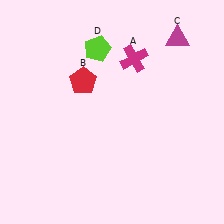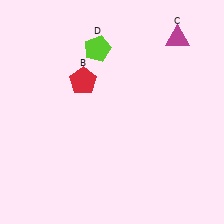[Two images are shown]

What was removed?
The magenta cross (A) was removed in Image 2.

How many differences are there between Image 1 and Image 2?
There is 1 difference between the two images.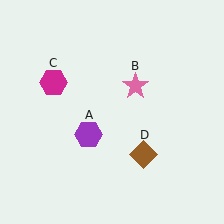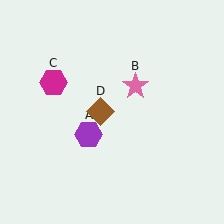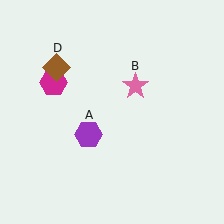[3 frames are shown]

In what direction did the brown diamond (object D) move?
The brown diamond (object D) moved up and to the left.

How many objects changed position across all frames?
1 object changed position: brown diamond (object D).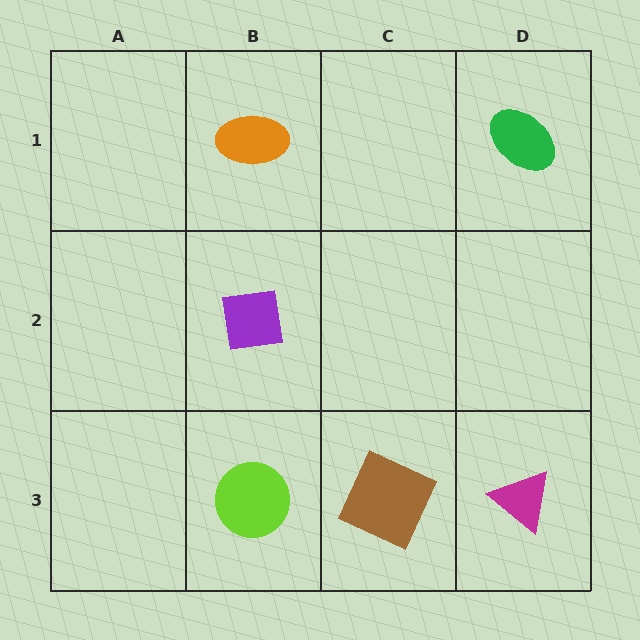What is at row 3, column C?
A brown square.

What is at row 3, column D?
A magenta triangle.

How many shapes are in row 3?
3 shapes.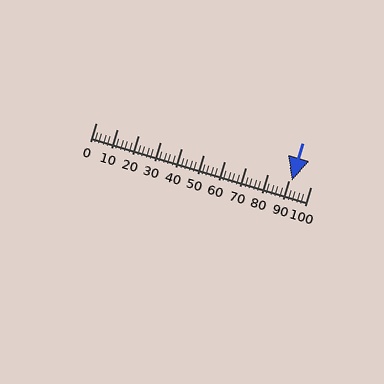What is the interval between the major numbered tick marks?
The major tick marks are spaced 10 units apart.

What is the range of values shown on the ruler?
The ruler shows values from 0 to 100.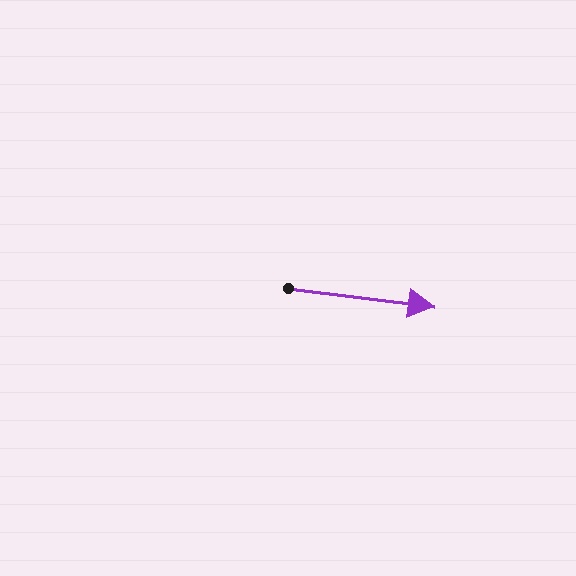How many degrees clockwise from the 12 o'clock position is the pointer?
Approximately 97 degrees.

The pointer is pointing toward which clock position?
Roughly 3 o'clock.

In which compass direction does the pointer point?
East.